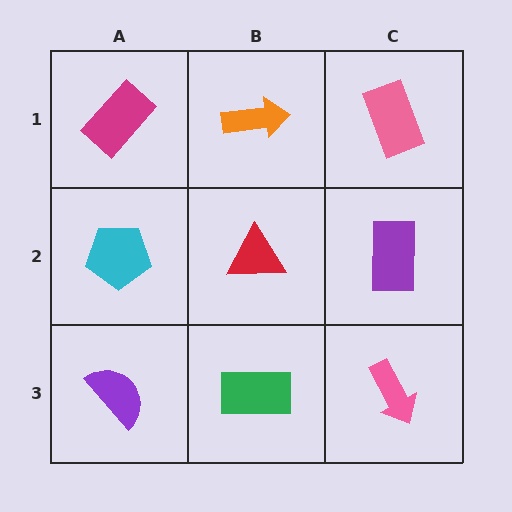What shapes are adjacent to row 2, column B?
An orange arrow (row 1, column B), a green rectangle (row 3, column B), a cyan pentagon (row 2, column A), a purple rectangle (row 2, column C).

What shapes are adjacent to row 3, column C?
A purple rectangle (row 2, column C), a green rectangle (row 3, column B).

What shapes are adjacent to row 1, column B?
A red triangle (row 2, column B), a magenta rectangle (row 1, column A), a pink rectangle (row 1, column C).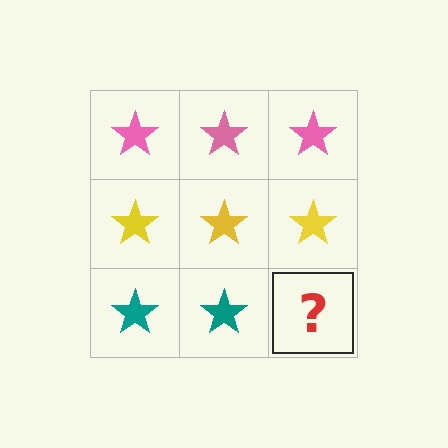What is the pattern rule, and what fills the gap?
The rule is that each row has a consistent color. The gap should be filled with a teal star.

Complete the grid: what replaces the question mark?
The question mark should be replaced with a teal star.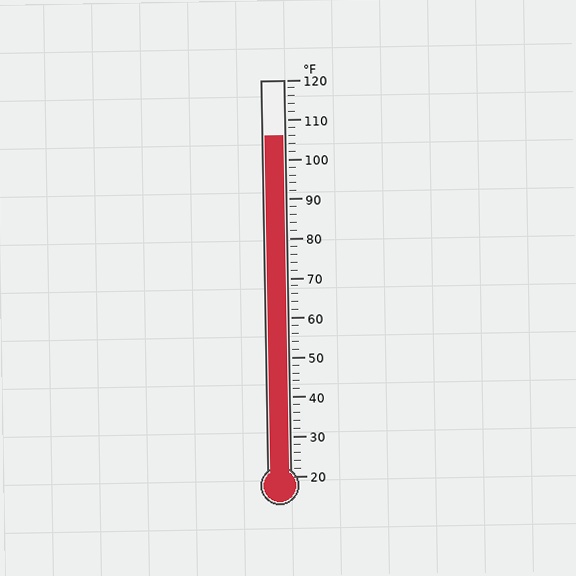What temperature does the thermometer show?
The thermometer shows approximately 106°F.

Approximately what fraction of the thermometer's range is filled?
The thermometer is filled to approximately 85% of its range.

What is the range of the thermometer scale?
The thermometer scale ranges from 20°F to 120°F.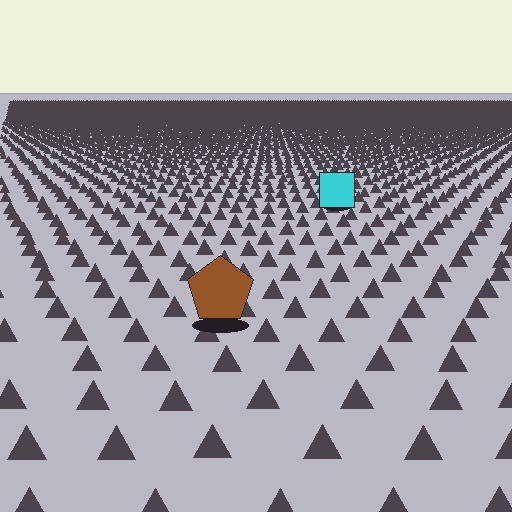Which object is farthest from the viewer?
The cyan square is farthest from the viewer. It appears smaller and the ground texture around it is denser.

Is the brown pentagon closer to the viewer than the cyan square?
Yes. The brown pentagon is closer — you can tell from the texture gradient: the ground texture is coarser near it.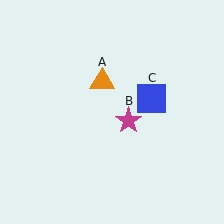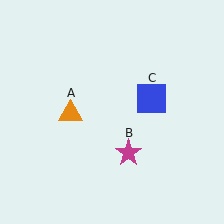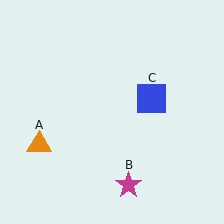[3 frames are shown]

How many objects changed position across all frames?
2 objects changed position: orange triangle (object A), magenta star (object B).